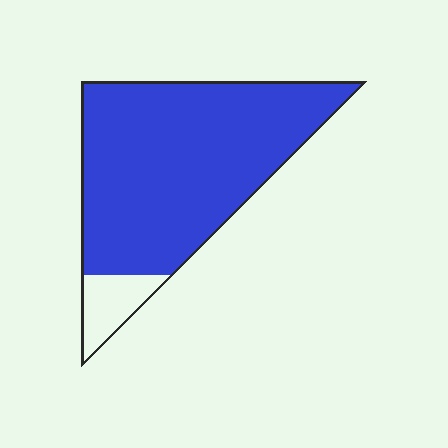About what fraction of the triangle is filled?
About nine tenths (9/10).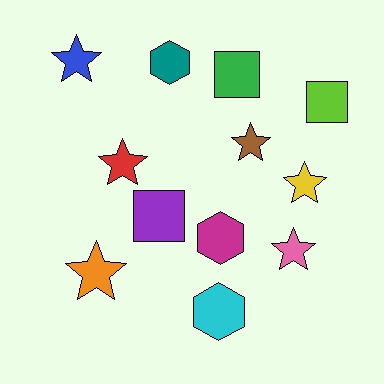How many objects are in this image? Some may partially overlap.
There are 12 objects.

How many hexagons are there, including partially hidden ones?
There are 3 hexagons.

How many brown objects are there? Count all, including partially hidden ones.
There is 1 brown object.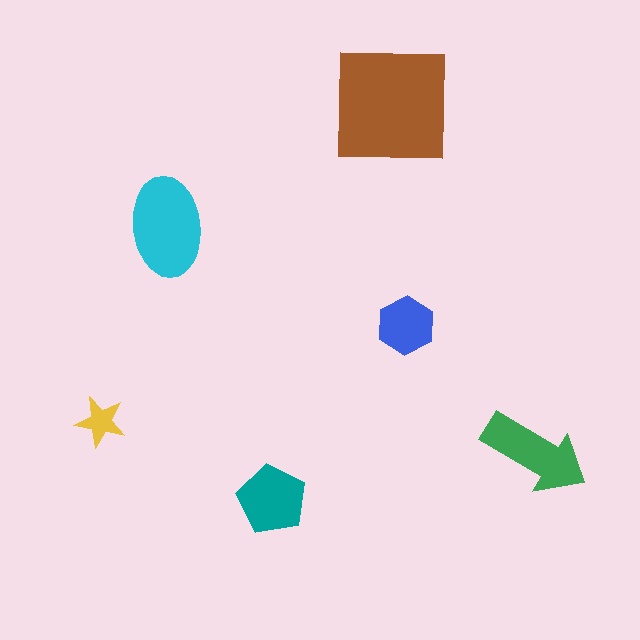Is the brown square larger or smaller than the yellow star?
Larger.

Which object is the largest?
The brown square.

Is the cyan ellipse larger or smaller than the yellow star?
Larger.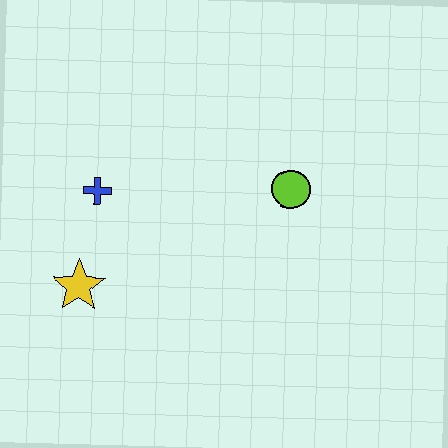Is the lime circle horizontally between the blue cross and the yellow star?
No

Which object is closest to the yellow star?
The blue cross is closest to the yellow star.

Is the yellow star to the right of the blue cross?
No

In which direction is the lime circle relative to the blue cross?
The lime circle is to the right of the blue cross.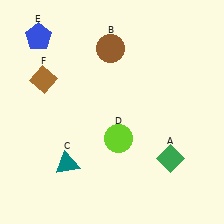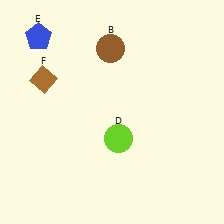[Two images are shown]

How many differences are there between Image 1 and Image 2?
There are 2 differences between the two images.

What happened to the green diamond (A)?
The green diamond (A) was removed in Image 2. It was in the bottom-right area of Image 1.